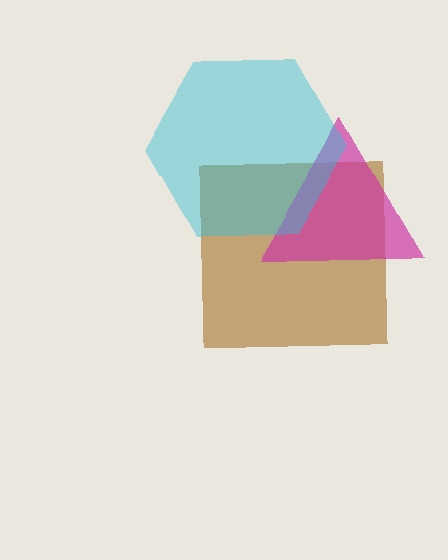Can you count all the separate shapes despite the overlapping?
Yes, there are 3 separate shapes.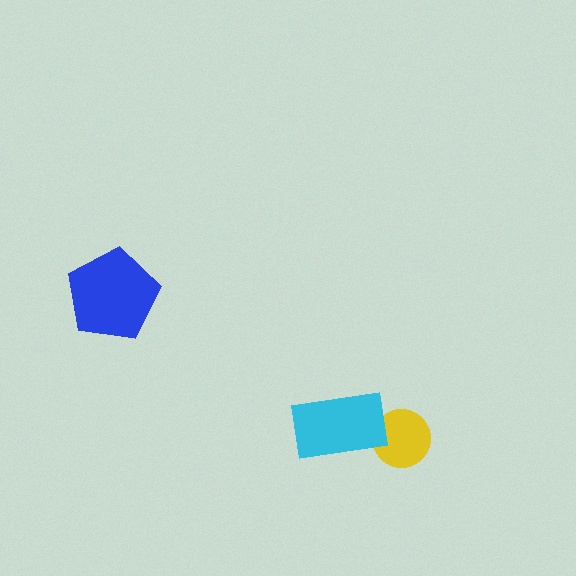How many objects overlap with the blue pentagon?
0 objects overlap with the blue pentagon.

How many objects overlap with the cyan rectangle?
1 object overlaps with the cyan rectangle.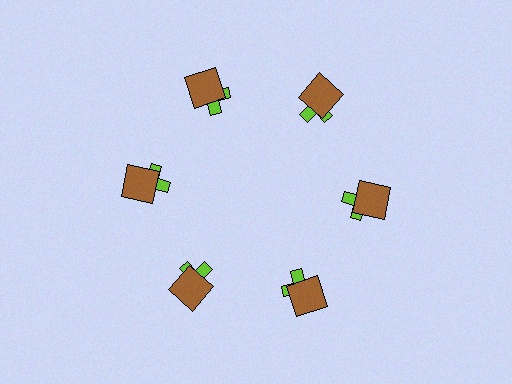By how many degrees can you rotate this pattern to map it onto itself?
The pattern maps onto itself every 60 degrees of rotation.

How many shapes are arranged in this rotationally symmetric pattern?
There are 12 shapes, arranged in 6 groups of 2.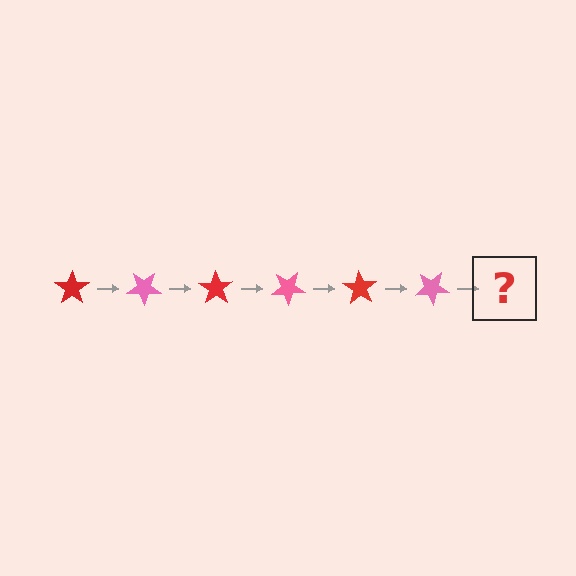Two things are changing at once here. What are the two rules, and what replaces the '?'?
The two rules are that it rotates 35 degrees each step and the color cycles through red and pink. The '?' should be a red star, rotated 210 degrees from the start.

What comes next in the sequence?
The next element should be a red star, rotated 210 degrees from the start.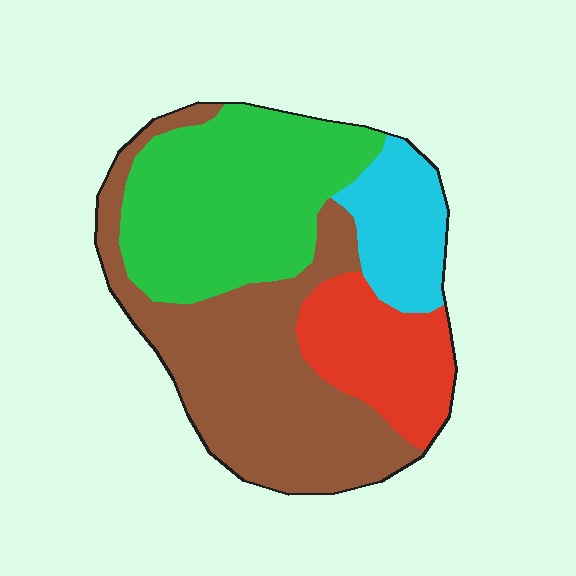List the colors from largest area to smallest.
From largest to smallest: brown, green, red, cyan.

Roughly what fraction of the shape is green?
Green covers about 35% of the shape.